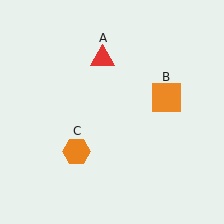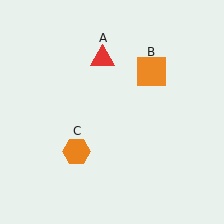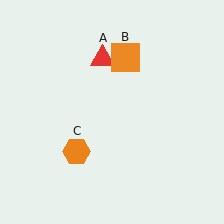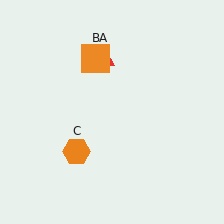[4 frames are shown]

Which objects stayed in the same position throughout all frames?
Red triangle (object A) and orange hexagon (object C) remained stationary.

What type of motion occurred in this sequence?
The orange square (object B) rotated counterclockwise around the center of the scene.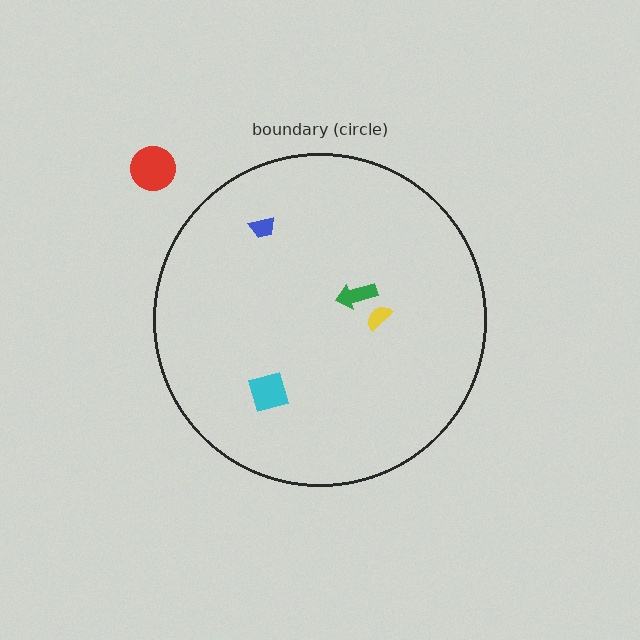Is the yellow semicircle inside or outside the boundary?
Inside.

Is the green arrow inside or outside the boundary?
Inside.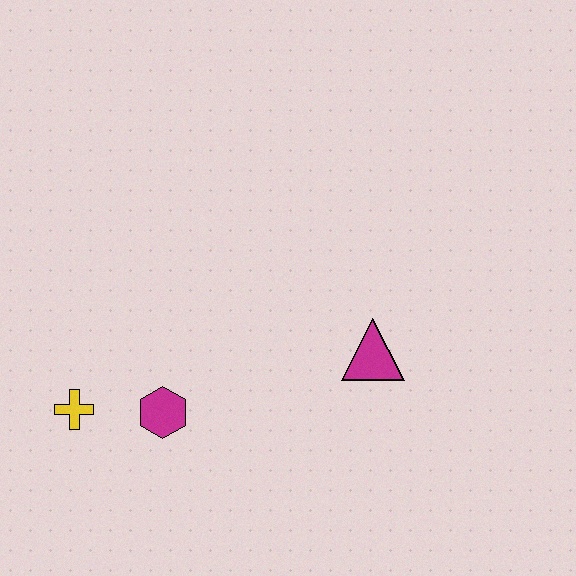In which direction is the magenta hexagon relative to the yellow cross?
The magenta hexagon is to the right of the yellow cross.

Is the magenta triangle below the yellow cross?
No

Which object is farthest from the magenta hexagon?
The magenta triangle is farthest from the magenta hexagon.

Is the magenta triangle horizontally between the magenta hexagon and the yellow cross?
No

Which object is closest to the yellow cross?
The magenta hexagon is closest to the yellow cross.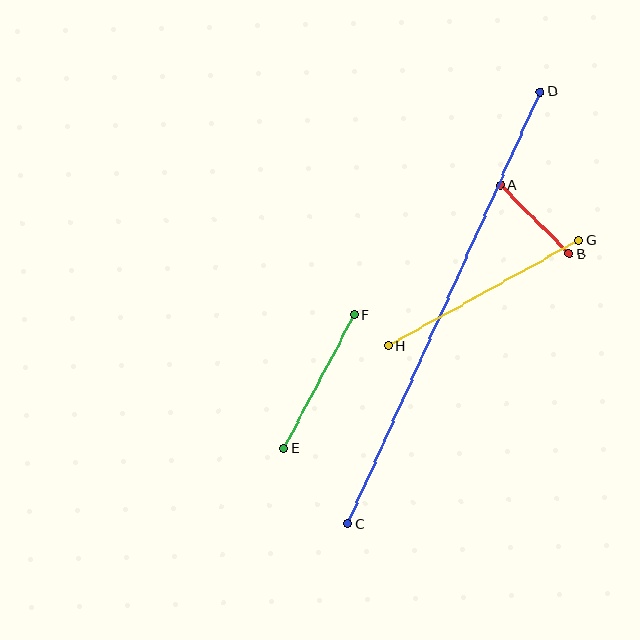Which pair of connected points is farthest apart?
Points C and D are farthest apart.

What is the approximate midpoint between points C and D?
The midpoint is at approximately (444, 308) pixels.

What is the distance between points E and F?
The distance is approximately 151 pixels.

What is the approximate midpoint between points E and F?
The midpoint is at approximately (319, 382) pixels.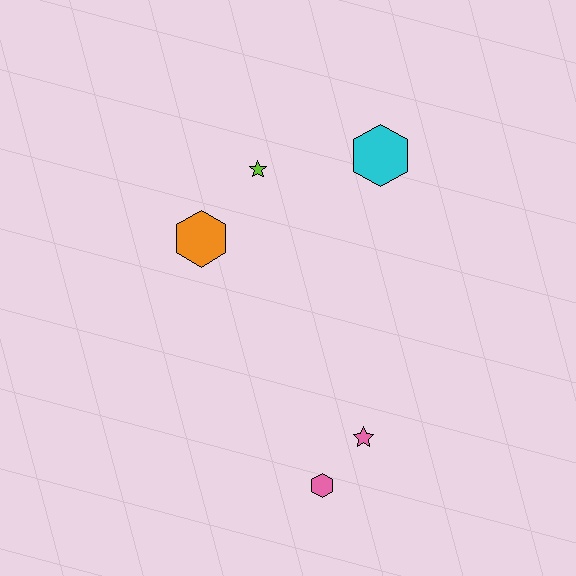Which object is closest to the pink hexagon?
The pink star is closest to the pink hexagon.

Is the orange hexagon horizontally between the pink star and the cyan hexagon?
No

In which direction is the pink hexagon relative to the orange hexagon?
The pink hexagon is below the orange hexagon.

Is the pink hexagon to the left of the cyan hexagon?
Yes